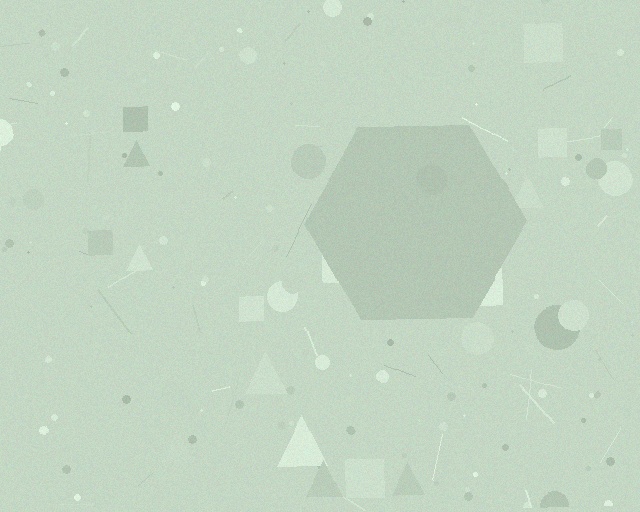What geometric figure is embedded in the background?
A hexagon is embedded in the background.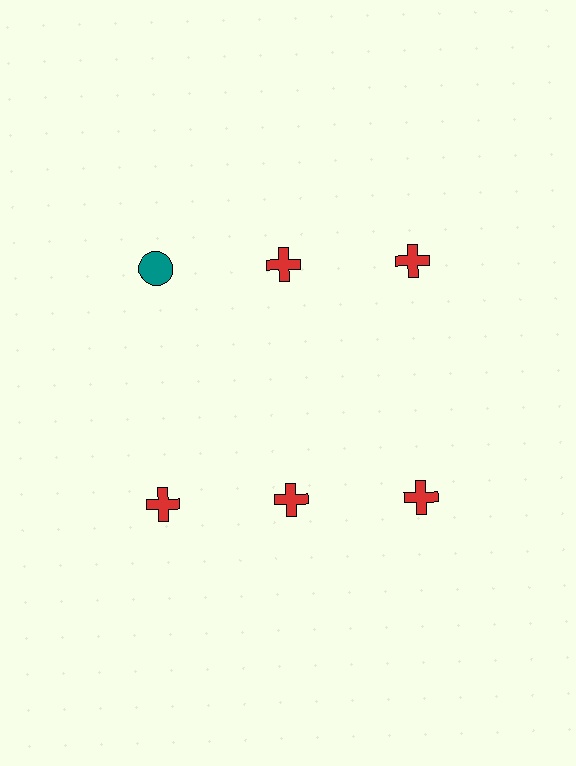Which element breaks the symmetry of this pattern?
The teal circle in the top row, leftmost column breaks the symmetry. All other shapes are red crosses.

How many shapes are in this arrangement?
There are 6 shapes arranged in a grid pattern.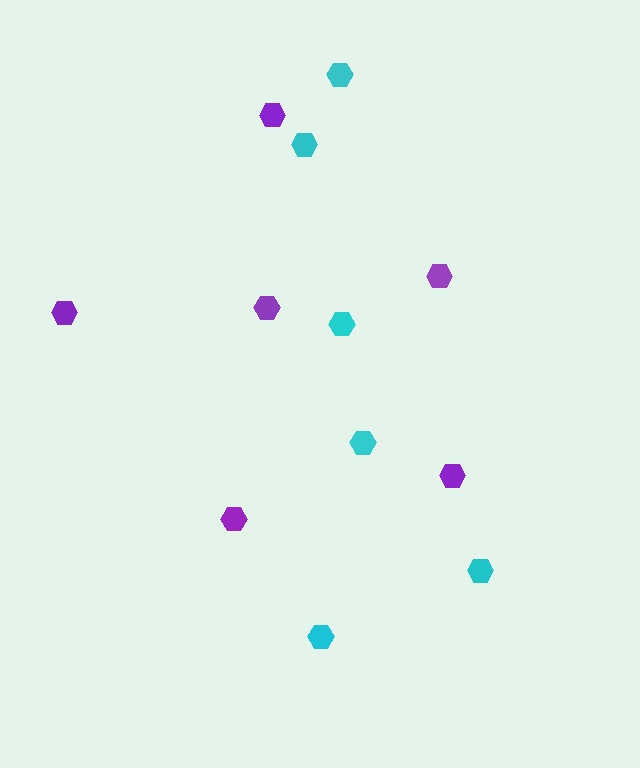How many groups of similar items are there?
There are 2 groups: one group of purple hexagons (6) and one group of cyan hexagons (6).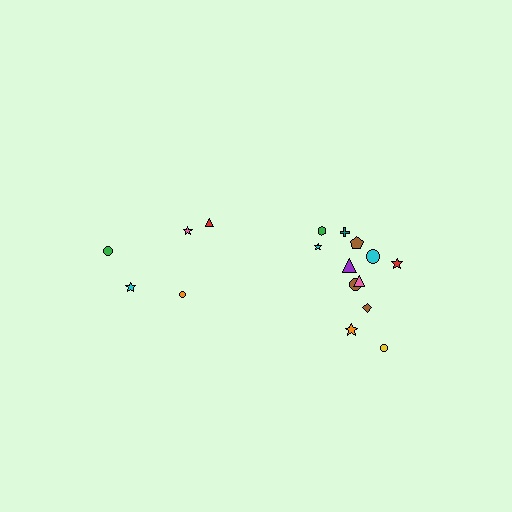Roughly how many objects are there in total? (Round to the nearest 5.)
Roughly 15 objects in total.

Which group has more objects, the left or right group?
The right group.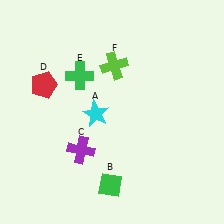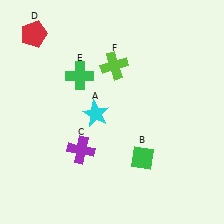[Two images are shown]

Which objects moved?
The objects that moved are: the green diamond (B), the red pentagon (D).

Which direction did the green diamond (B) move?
The green diamond (B) moved right.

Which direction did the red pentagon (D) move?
The red pentagon (D) moved up.